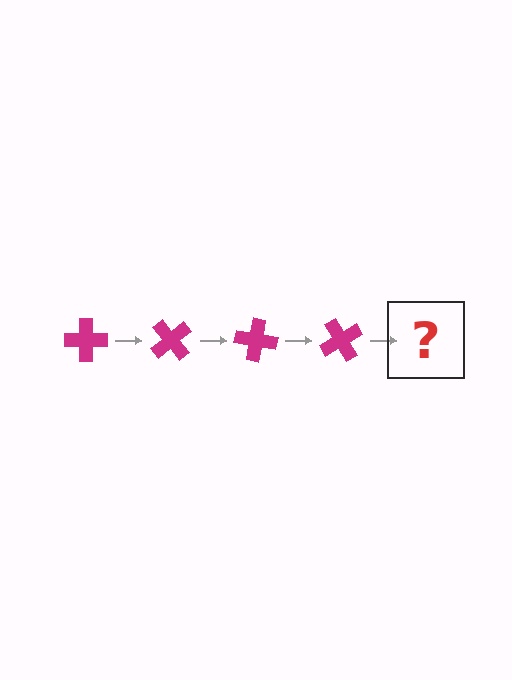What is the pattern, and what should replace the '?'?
The pattern is that the cross rotates 50 degrees each step. The '?' should be a magenta cross rotated 200 degrees.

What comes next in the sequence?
The next element should be a magenta cross rotated 200 degrees.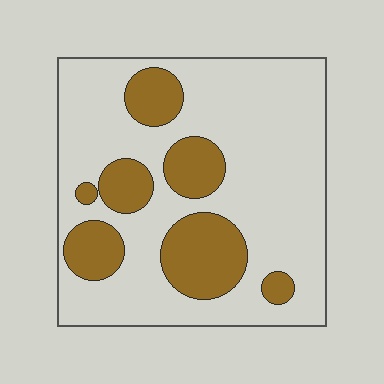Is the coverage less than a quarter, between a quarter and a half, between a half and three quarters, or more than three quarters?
Between a quarter and a half.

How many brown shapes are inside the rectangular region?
7.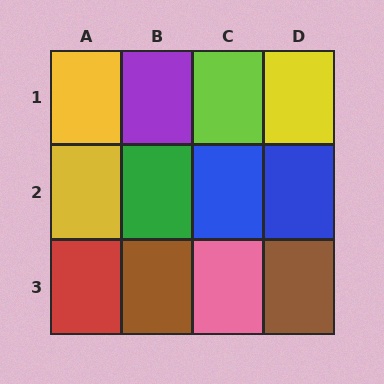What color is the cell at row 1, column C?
Lime.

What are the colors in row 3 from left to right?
Red, brown, pink, brown.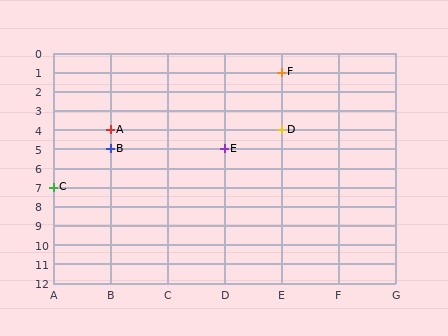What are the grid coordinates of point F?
Point F is at grid coordinates (E, 1).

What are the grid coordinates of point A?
Point A is at grid coordinates (B, 4).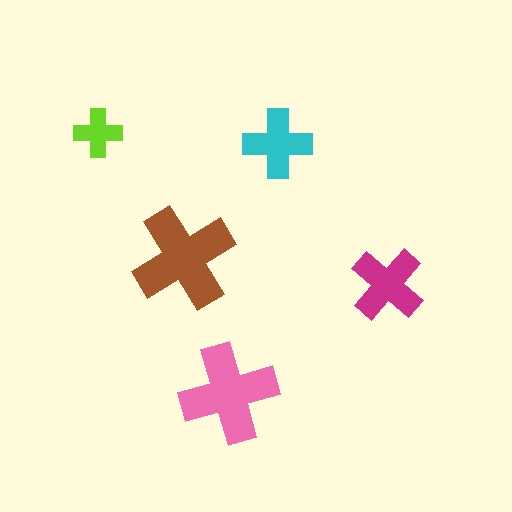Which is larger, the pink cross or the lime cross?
The pink one.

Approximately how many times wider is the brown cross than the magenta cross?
About 1.5 times wider.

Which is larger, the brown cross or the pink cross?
The brown one.